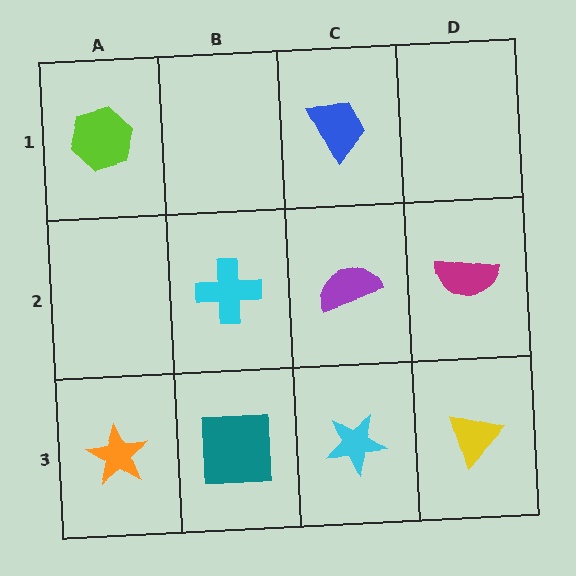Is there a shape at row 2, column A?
No, that cell is empty.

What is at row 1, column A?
A lime hexagon.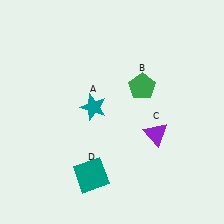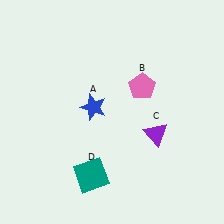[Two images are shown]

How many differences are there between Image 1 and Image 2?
There are 2 differences between the two images.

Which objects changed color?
A changed from teal to blue. B changed from green to pink.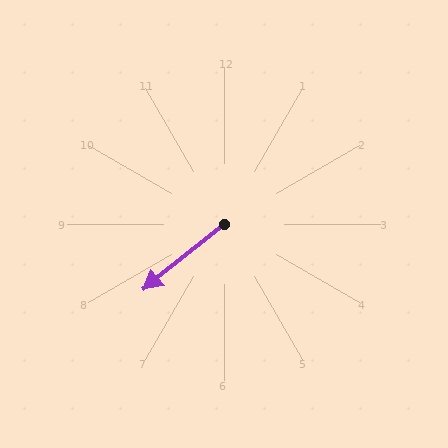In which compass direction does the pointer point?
Southwest.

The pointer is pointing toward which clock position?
Roughly 8 o'clock.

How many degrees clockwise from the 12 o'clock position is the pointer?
Approximately 231 degrees.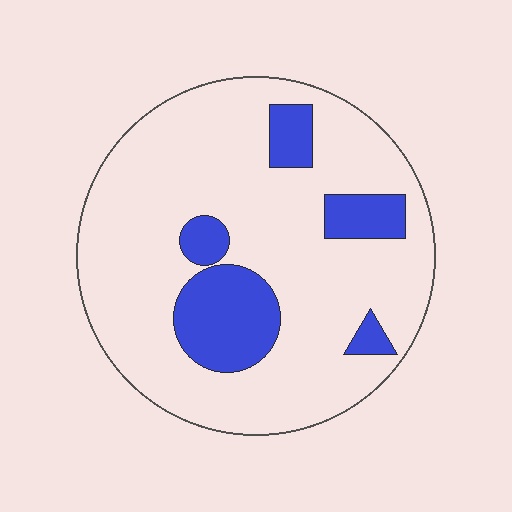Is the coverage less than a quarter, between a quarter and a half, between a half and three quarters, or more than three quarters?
Less than a quarter.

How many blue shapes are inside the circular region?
5.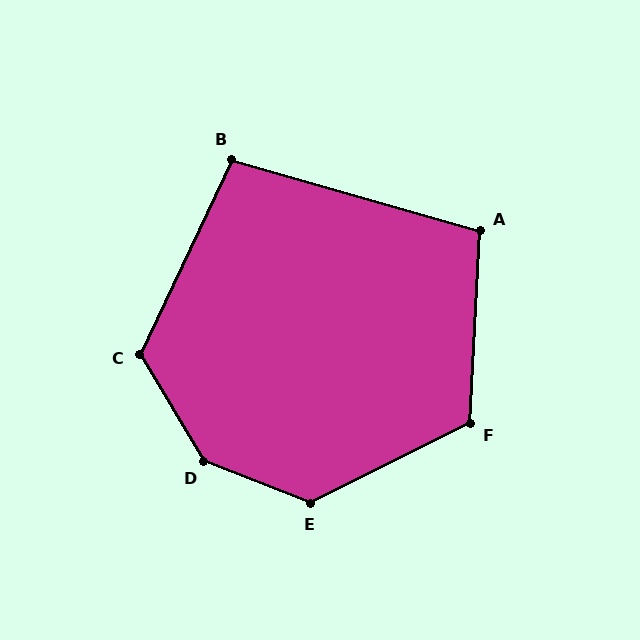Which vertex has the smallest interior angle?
B, at approximately 99 degrees.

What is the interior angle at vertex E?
Approximately 133 degrees (obtuse).